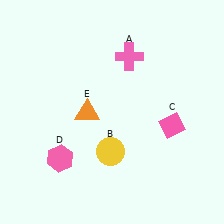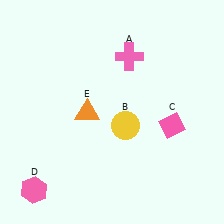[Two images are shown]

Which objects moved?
The objects that moved are: the yellow circle (B), the pink hexagon (D).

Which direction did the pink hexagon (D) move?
The pink hexagon (D) moved down.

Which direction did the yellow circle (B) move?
The yellow circle (B) moved up.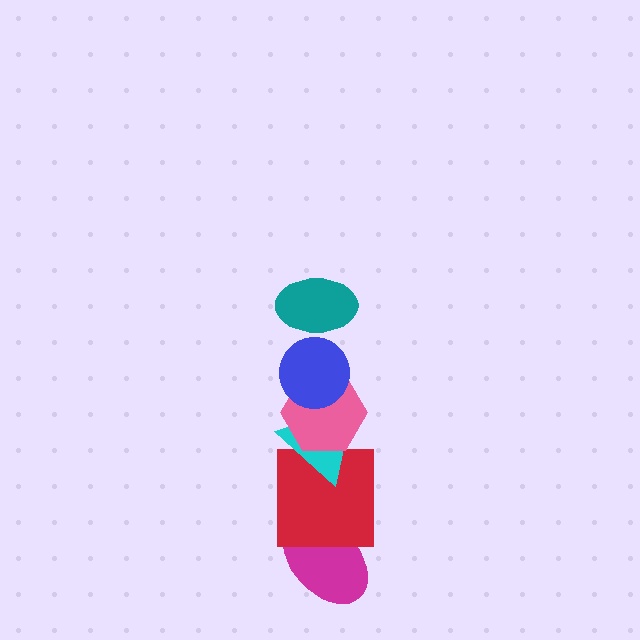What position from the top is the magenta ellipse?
The magenta ellipse is 6th from the top.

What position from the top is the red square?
The red square is 5th from the top.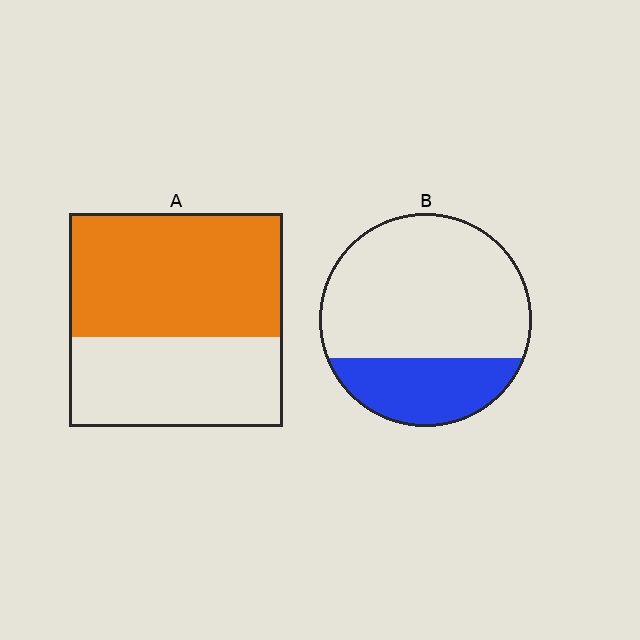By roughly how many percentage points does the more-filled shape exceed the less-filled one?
By roughly 30 percentage points (A over B).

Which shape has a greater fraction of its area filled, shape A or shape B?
Shape A.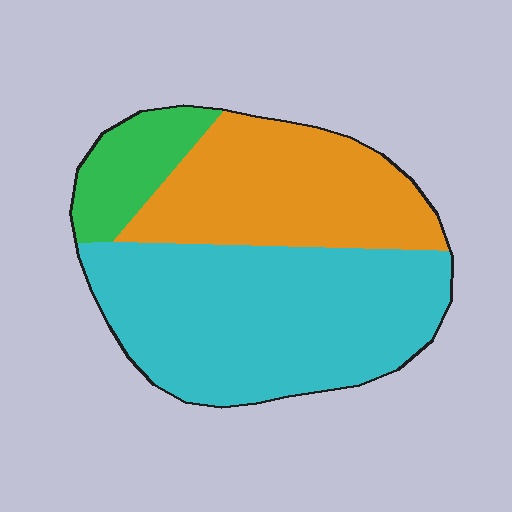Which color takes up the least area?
Green, at roughly 10%.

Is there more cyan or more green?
Cyan.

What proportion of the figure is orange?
Orange covers about 35% of the figure.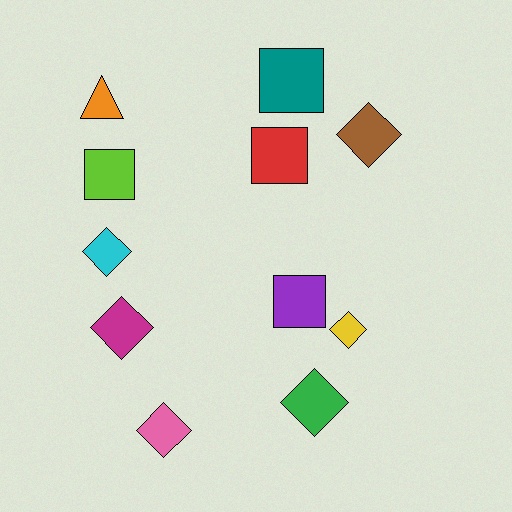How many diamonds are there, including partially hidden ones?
There are 6 diamonds.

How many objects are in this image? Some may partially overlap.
There are 11 objects.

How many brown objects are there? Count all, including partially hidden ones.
There is 1 brown object.